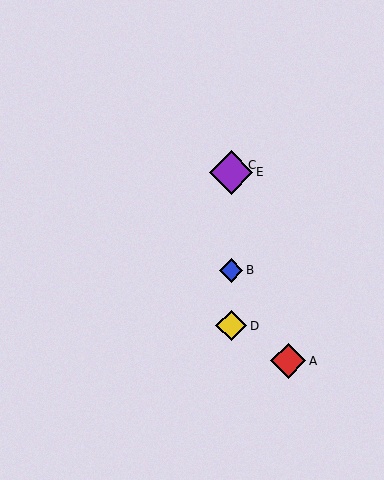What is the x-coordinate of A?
Object A is at x≈288.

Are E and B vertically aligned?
Yes, both are at x≈231.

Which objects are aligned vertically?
Objects B, C, D, E are aligned vertically.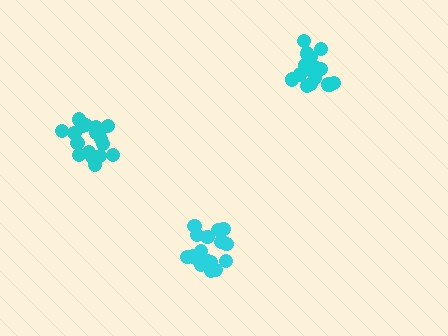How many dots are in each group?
Group 1: 18 dots, Group 2: 19 dots, Group 3: 19 dots (56 total).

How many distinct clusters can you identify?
There are 3 distinct clusters.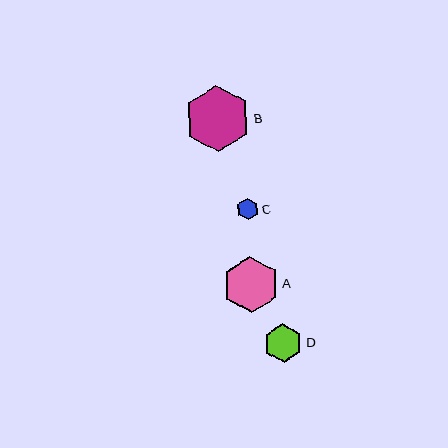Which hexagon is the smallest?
Hexagon C is the smallest with a size of approximately 21 pixels.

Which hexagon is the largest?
Hexagon B is the largest with a size of approximately 67 pixels.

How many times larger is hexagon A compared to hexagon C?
Hexagon A is approximately 2.6 times the size of hexagon C.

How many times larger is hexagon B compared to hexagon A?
Hexagon B is approximately 1.2 times the size of hexagon A.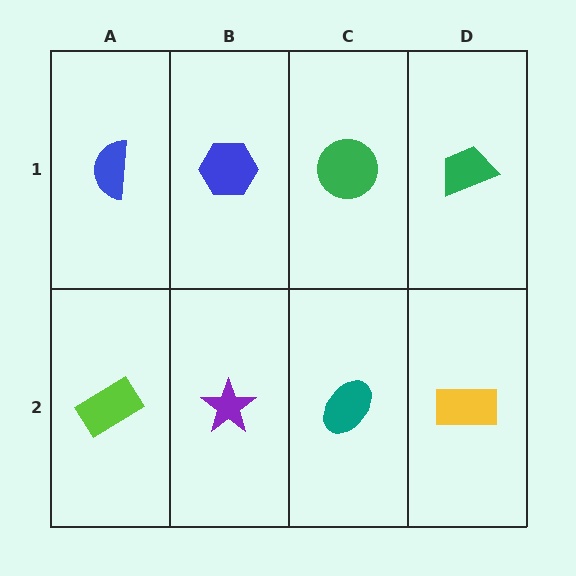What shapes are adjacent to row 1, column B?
A purple star (row 2, column B), a blue semicircle (row 1, column A), a green circle (row 1, column C).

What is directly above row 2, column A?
A blue semicircle.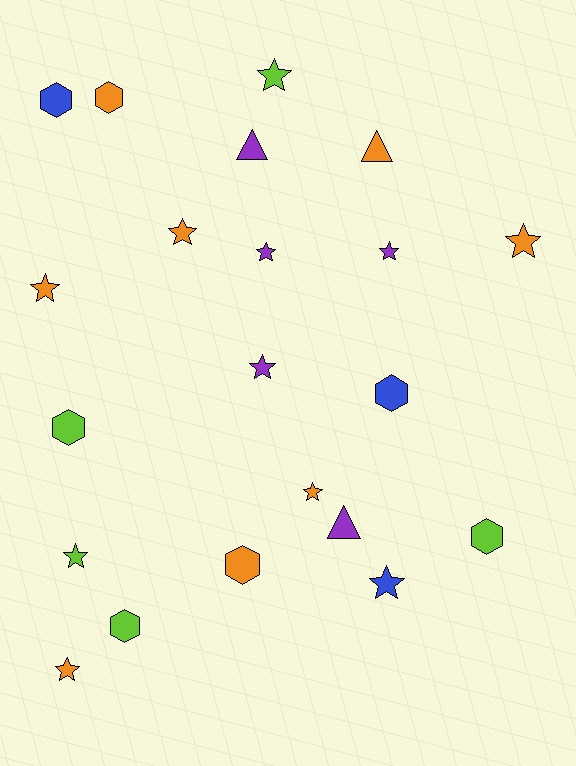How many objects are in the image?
There are 21 objects.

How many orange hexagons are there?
There are 2 orange hexagons.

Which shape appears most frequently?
Star, with 11 objects.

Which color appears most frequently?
Orange, with 8 objects.